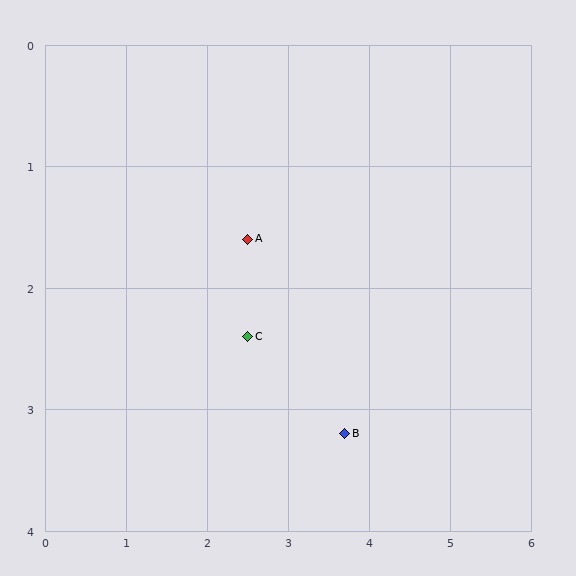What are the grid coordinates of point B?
Point B is at approximately (3.7, 3.2).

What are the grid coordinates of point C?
Point C is at approximately (2.5, 2.4).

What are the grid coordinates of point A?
Point A is at approximately (2.5, 1.6).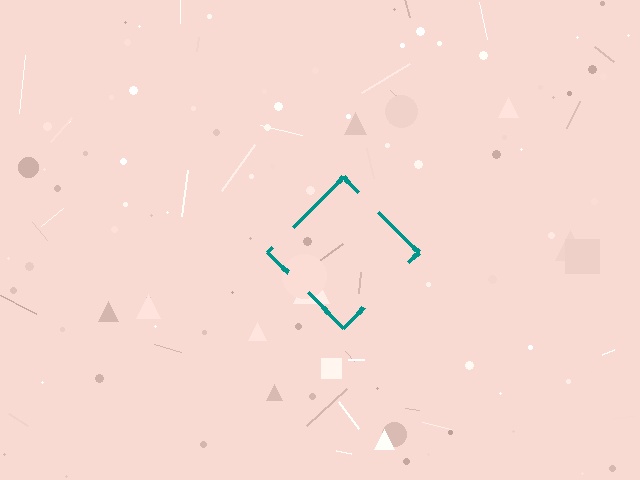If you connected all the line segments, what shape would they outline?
They would outline a diamond.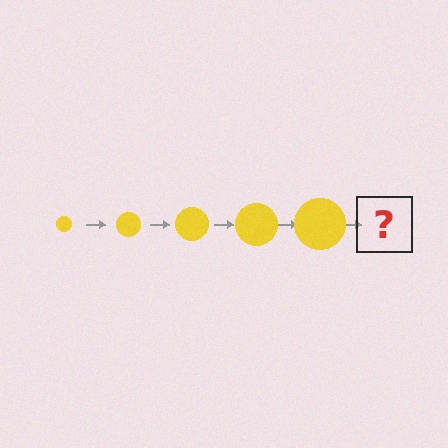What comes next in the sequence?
The next element should be a yellow circle, larger than the previous one.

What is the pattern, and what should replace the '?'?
The pattern is that the circle gets progressively larger each step. The '?' should be a yellow circle, larger than the previous one.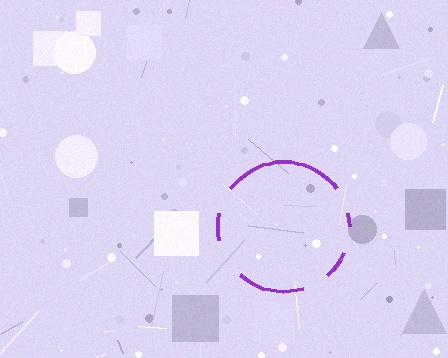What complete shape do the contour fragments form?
The contour fragments form a circle.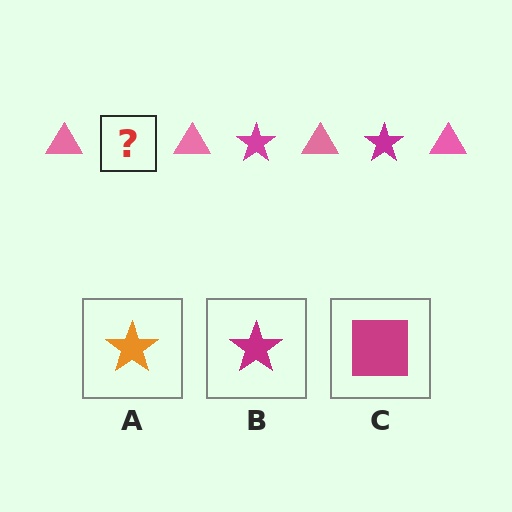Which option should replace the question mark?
Option B.